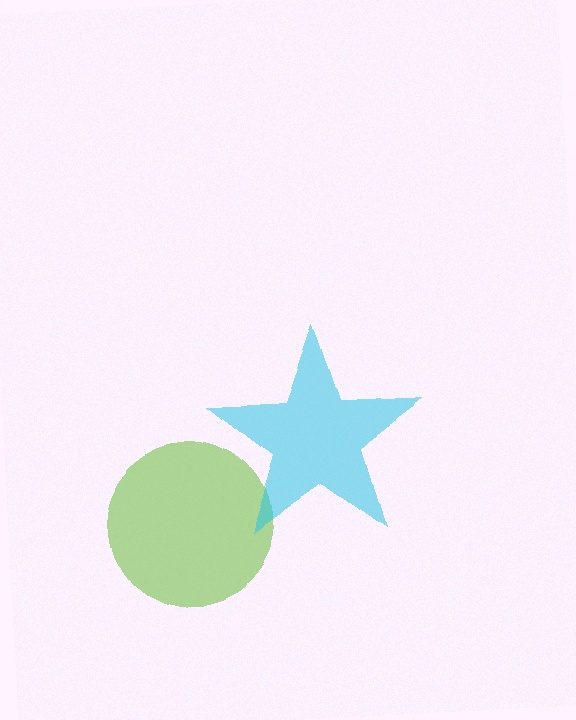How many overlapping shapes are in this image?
There are 2 overlapping shapes in the image.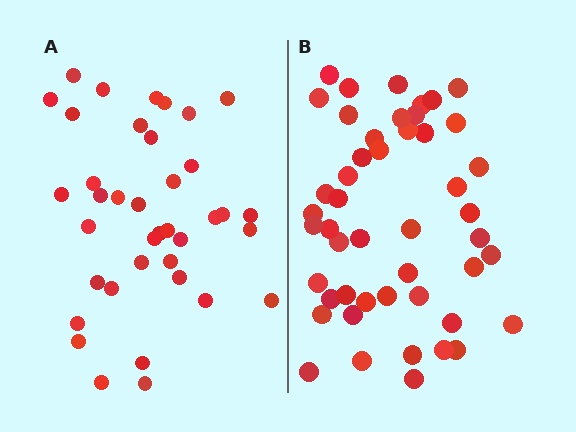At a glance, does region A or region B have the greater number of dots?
Region B (the right region) has more dots.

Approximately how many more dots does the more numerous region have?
Region B has roughly 10 or so more dots than region A.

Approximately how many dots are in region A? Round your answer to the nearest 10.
About 40 dots. (The exact count is 38, which rounds to 40.)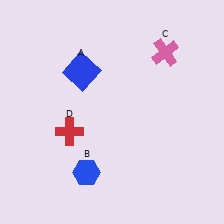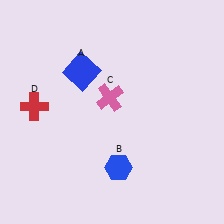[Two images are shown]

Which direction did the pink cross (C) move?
The pink cross (C) moved left.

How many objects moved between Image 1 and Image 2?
3 objects moved between the two images.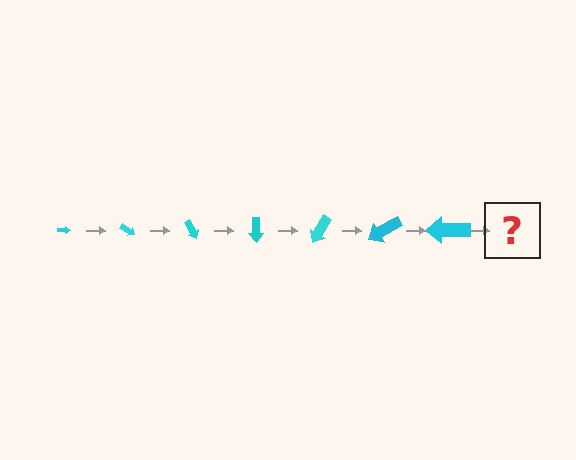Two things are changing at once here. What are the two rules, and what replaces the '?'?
The two rules are that the arrow grows larger each step and it rotates 30 degrees each step. The '?' should be an arrow, larger than the previous one and rotated 210 degrees from the start.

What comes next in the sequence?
The next element should be an arrow, larger than the previous one and rotated 210 degrees from the start.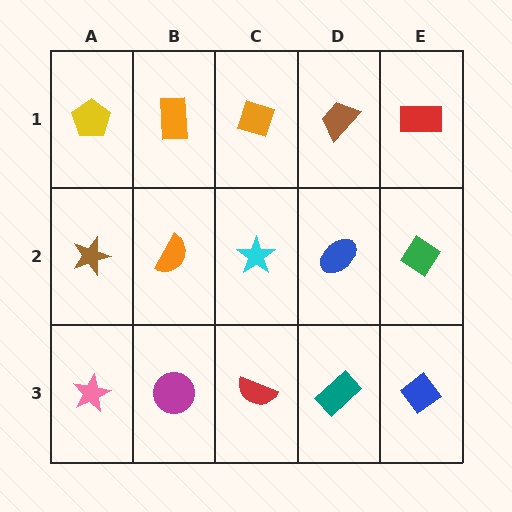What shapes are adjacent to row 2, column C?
An orange diamond (row 1, column C), a red semicircle (row 3, column C), an orange semicircle (row 2, column B), a blue ellipse (row 2, column D).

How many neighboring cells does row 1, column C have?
3.